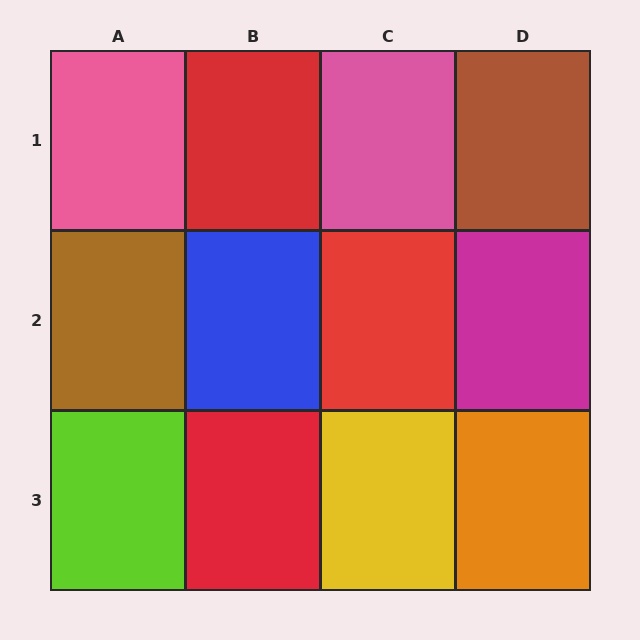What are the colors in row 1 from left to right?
Pink, red, pink, brown.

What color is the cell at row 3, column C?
Yellow.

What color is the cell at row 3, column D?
Orange.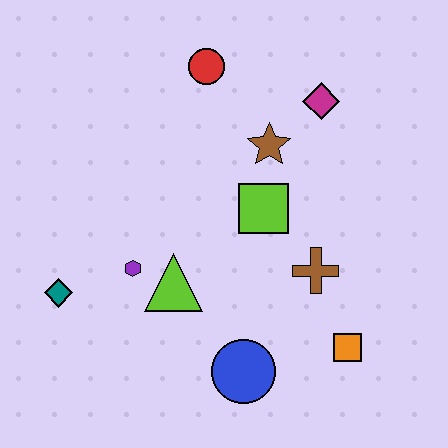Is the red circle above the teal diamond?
Yes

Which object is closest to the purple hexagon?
The lime triangle is closest to the purple hexagon.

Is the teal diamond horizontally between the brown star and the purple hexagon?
No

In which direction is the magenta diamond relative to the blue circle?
The magenta diamond is above the blue circle.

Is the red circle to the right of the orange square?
No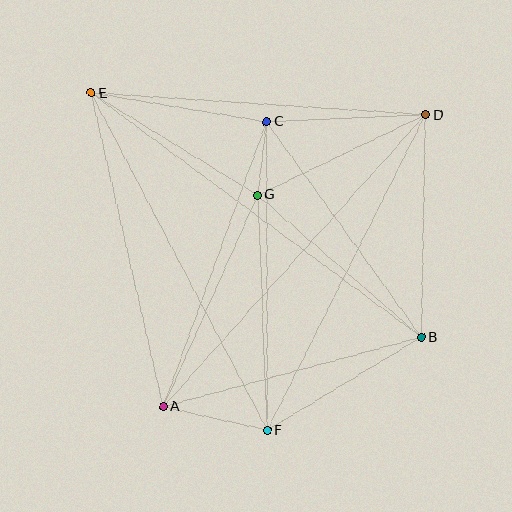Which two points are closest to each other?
Points C and G are closest to each other.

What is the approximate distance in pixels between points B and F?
The distance between B and F is approximately 180 pixels.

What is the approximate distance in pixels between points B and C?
The distance between B and C is approximately 265 pixels.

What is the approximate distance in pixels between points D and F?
The distance between D and F is approximately 353 pixels.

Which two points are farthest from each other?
Points B and E are farthest from each other.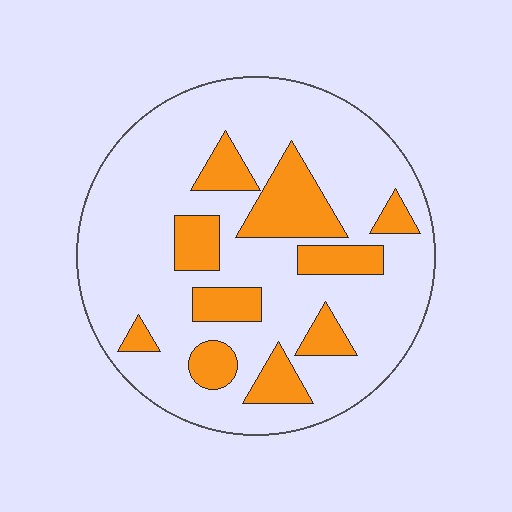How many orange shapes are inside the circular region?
10.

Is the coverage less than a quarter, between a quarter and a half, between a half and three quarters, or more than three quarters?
Less than a quarter.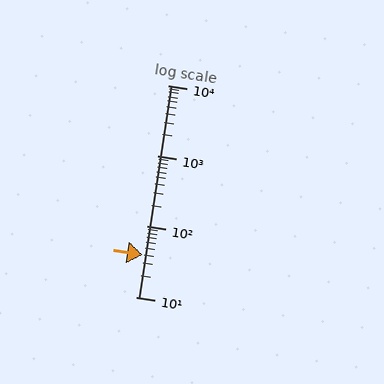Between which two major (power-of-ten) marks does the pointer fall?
The pointer is between 10 and 100.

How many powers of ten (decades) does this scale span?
The scale spans 3 decades, from 10 to 10000.